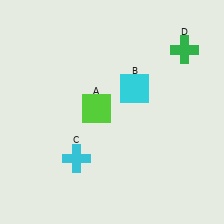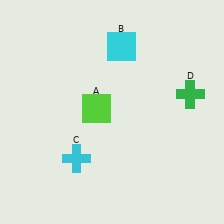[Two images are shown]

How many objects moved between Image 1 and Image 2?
2 objects moved between the two images.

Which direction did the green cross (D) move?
The green cross (D) moved down.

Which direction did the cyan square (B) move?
The cyan square (B) moved up.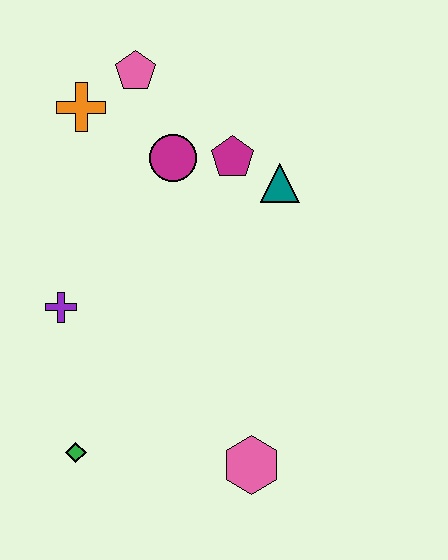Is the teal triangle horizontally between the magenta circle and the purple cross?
No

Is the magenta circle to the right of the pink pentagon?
Yes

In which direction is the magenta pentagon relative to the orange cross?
The magenta pentagon is to the right of the orange cross.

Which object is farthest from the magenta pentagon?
The green diamond is farthest from the magenta pentagon.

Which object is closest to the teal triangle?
The magenta pentagon is closest to the teal triangle.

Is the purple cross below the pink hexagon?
No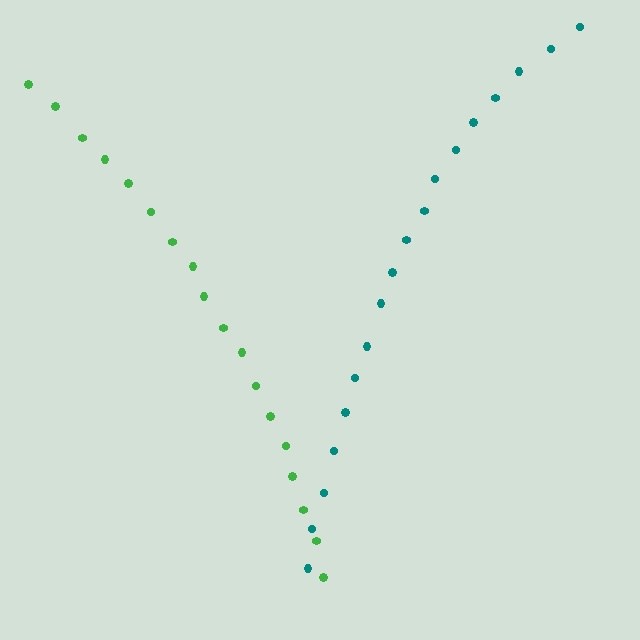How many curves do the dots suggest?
There are 2 distinct paths.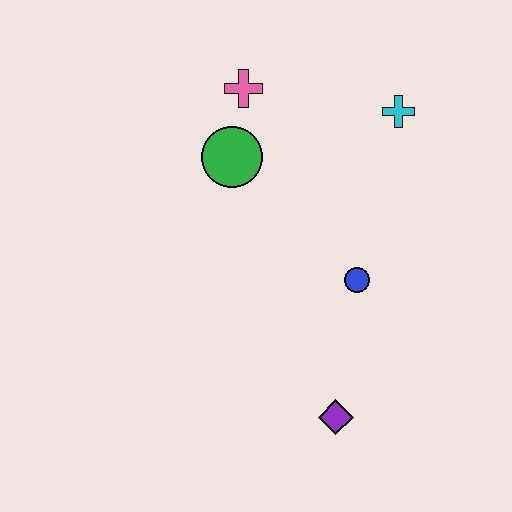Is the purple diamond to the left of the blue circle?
Yes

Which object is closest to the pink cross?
The green circle is closest to the pink cross.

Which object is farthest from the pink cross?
The purple diamond is farthest from the pink cross.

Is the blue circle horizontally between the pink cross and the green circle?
No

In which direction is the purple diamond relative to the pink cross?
The purple diamond is below the pink cross.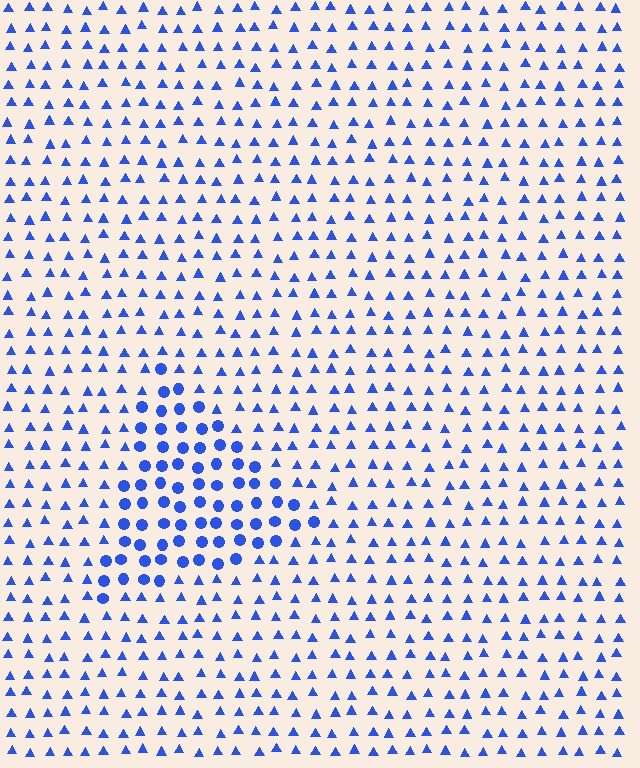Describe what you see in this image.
The image is filled with small blue elements arranged in a uniform grid. A triangle-shaped region contains circles, while the surrounding area contains triangles. The boundary is defined purely by the change in element shape.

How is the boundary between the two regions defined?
The boundary is defined by a change in element shape: circles inside vs. triangles outside. All elements share the same color and spacing.